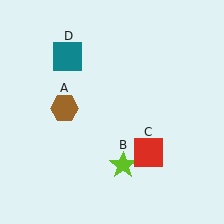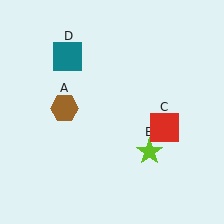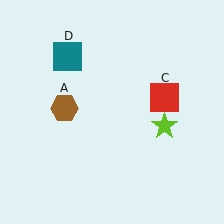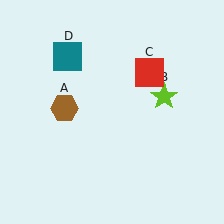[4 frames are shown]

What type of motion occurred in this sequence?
The lime star (object B), red square (object C) rotated counterclockwise around the center of the scene.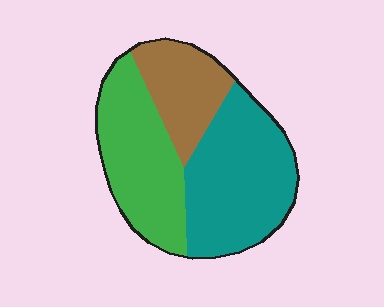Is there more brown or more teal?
Teal.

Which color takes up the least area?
Brown, at roughly 20%.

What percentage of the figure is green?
Green takes up about one third (1/3) of the figure.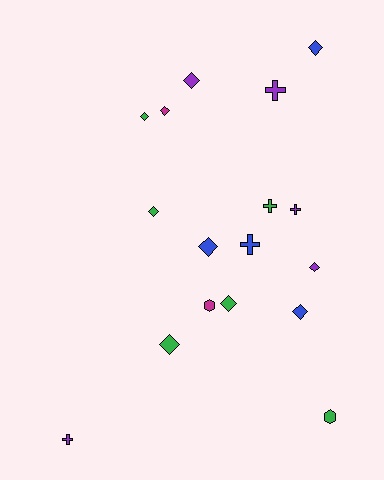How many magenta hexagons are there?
There is 1 magenta hexagon.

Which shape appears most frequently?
Diamond, with 10 objects.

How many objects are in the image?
There are 17 objects.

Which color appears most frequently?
Green, with 6 objects.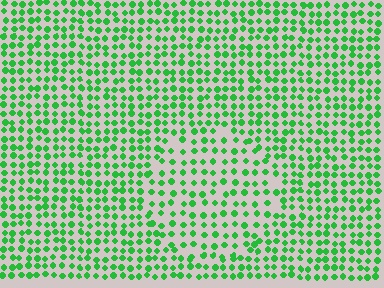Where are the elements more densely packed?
The elements are more densely packed outside the circle boundary.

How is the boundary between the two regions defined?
The boundary is defined by a change in element density (approximately 1.5x ratio). All elements are the same color, size, and shape.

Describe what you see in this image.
The image contains small green elements arranged at two different densities. A circle-shaped region is visible where the elements are less densely packed than the surrounding area.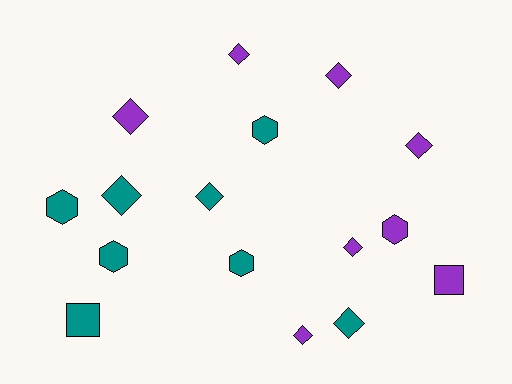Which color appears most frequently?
Teal, with 8 objects.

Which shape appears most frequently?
Diamond, with 9 objects.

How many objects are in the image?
There are 16 objects.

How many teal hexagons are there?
There are 4 teal hexagons.